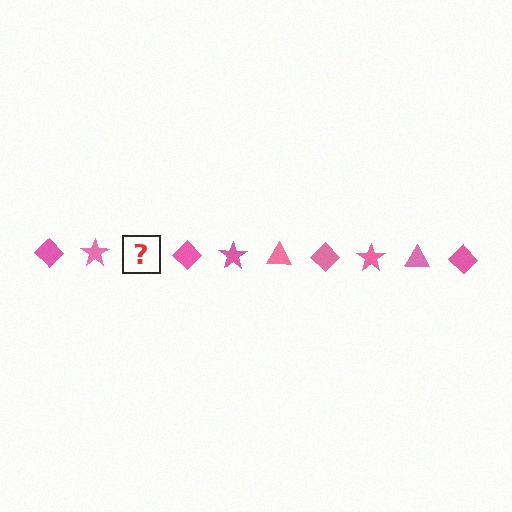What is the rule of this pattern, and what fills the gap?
The rule is that the pattern cycles through diamond, star, triangle shapes in pink. The gap should be filled with a pink triangle.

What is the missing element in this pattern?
The missing element is a pink triangle.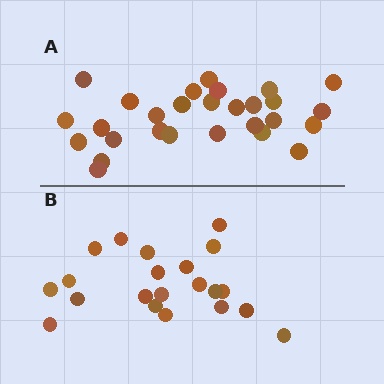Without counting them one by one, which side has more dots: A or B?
Region A (the top region) has more dots.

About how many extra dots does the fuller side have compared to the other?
Region A has roughly 8 or so more dots than region B.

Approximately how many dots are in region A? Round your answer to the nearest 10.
About 30 dots. (The exact count is 28, which rounds to 30.)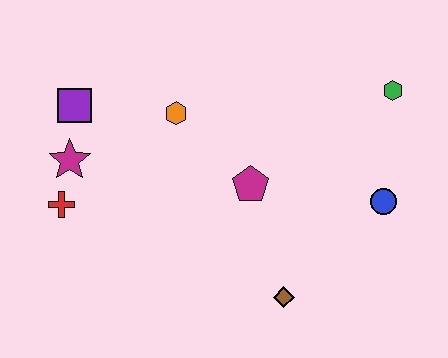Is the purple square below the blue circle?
No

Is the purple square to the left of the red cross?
No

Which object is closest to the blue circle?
The green hexagon is closest to the blue circle.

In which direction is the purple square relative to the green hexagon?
The purple square is to the left of the green hexagon.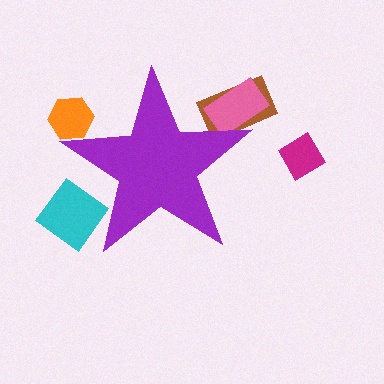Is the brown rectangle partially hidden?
Yes, the brown rectangle is partially hidden behind the purple star.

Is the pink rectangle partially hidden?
Yes, the pink rectangle is partially hidden behind the purple star.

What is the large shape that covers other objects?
A purple star.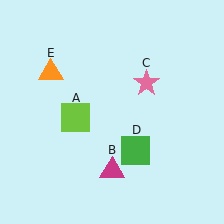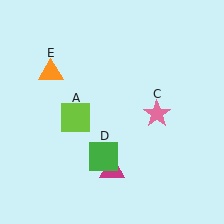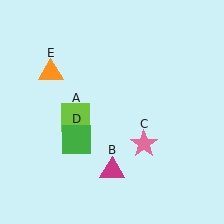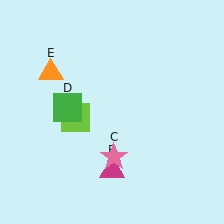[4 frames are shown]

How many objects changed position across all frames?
2 objects changed position: pink star (object C), green square (object D).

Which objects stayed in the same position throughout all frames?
Lime square (object A) and magenta triangle (object B) and orange triangle (object E) remained stationary.